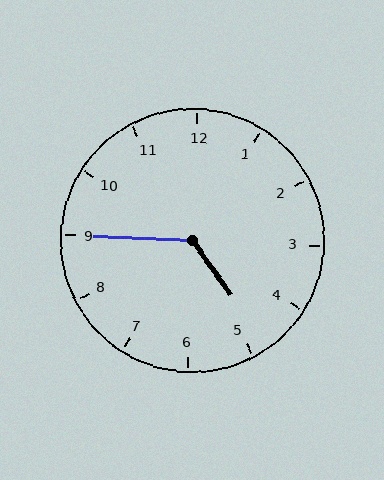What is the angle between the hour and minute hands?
Approximately 128 degrees.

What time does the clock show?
4:45.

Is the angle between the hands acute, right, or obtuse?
It is obtuse.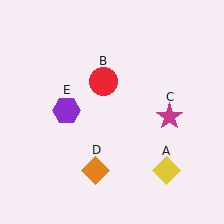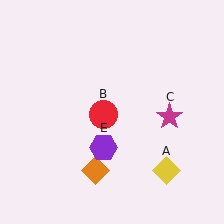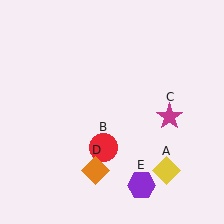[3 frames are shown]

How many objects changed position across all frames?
2 objects changed position: red circle (object B), purple hexagon (object E).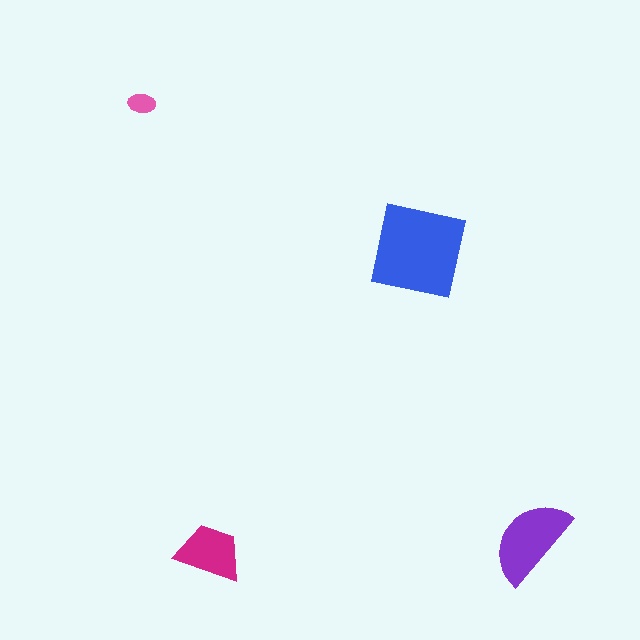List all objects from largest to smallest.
The blue square, the purple semicircle, the magenta trapezoid, the pink ellipse.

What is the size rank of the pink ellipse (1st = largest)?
4th.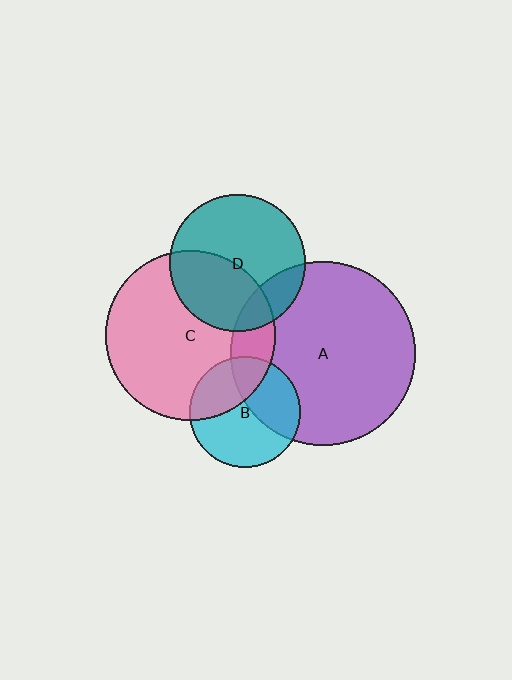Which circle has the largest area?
Circle A (purple).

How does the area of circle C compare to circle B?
Approximately 2.4 times.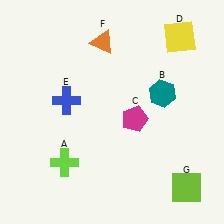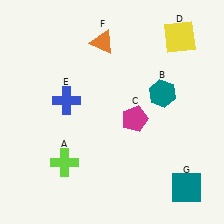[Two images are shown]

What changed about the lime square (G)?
In Image 1, G is lime. In Image 2, it changed to teal.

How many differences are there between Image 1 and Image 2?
There is 1 difference between the two images.